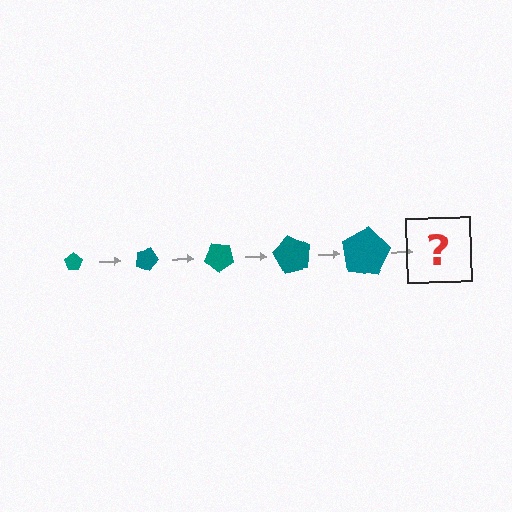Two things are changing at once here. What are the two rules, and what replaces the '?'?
The two rules are that the pentagon grows larger each step and it rotates 20 degrees each step. The '?' should be a pentagon, larger than the previous one and rotated 100 degrees from the start.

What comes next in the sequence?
The next element should be a pentagon, larger than the previous one and rotated 100 degrees from the start.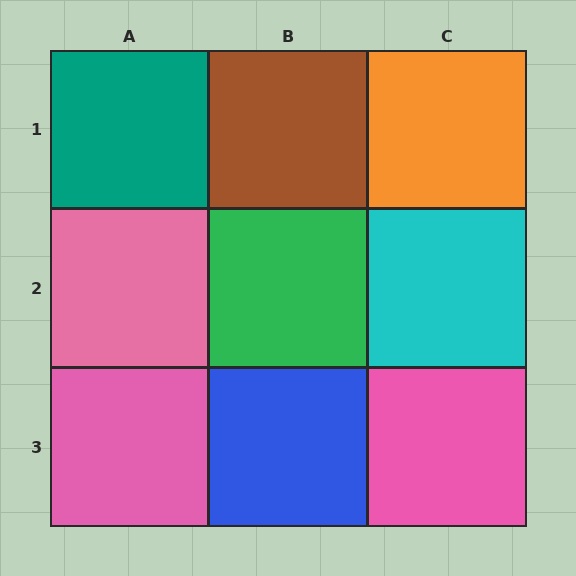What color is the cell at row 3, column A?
Pink.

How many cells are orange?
1 cell is orange.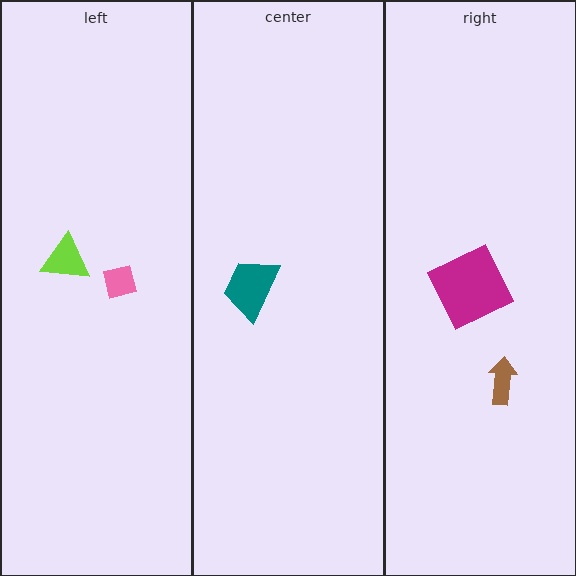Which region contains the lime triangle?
The left region.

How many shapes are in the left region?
2.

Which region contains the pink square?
The left region.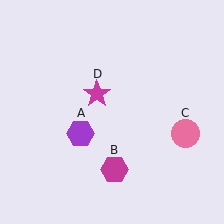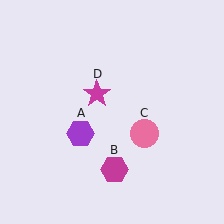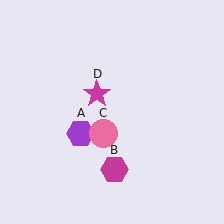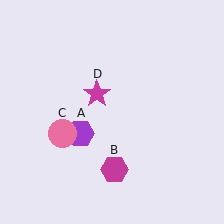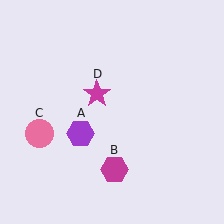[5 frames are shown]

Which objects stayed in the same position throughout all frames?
Purple hexagon (object A) and magenta hexagon (object B) and magenta star (object D) remained stationary.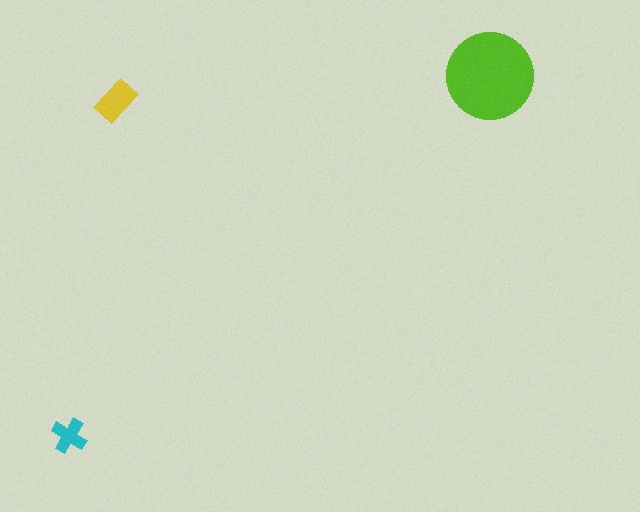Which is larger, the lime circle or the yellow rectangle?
The lime circle.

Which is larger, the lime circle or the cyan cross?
The lime circle.